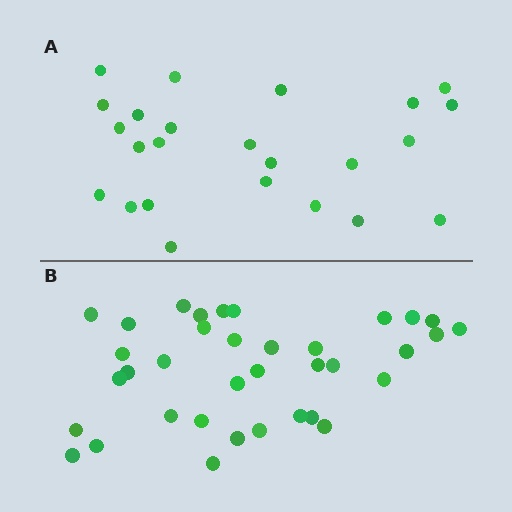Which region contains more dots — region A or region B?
Region B (the bottom region) has more dots.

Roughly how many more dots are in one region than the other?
Region B has roughly 12 or so more dots than region A.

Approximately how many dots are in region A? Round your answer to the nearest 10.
About 20 dots. (The exact count is 24, which rounds to 20.)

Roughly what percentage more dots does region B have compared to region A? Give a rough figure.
About 50% more.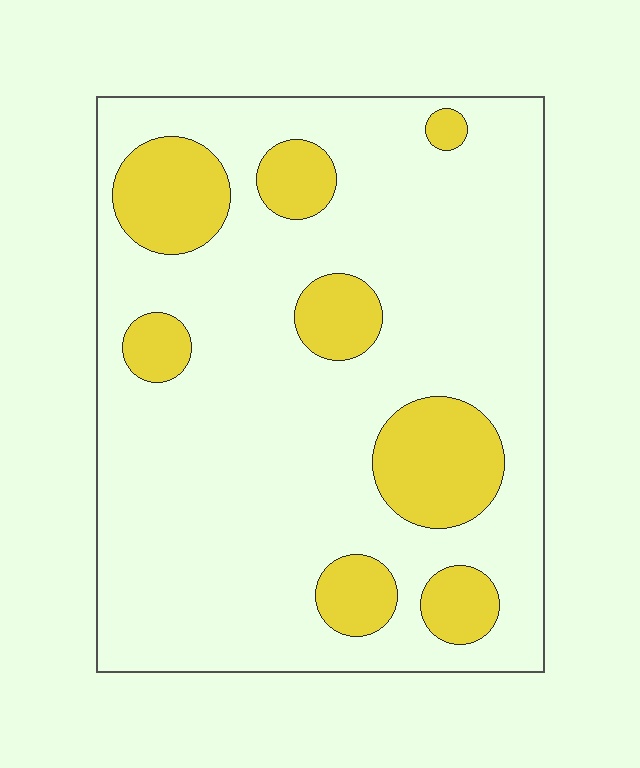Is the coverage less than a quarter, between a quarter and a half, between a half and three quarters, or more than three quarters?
Less than a quarter.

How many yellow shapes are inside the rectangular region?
8.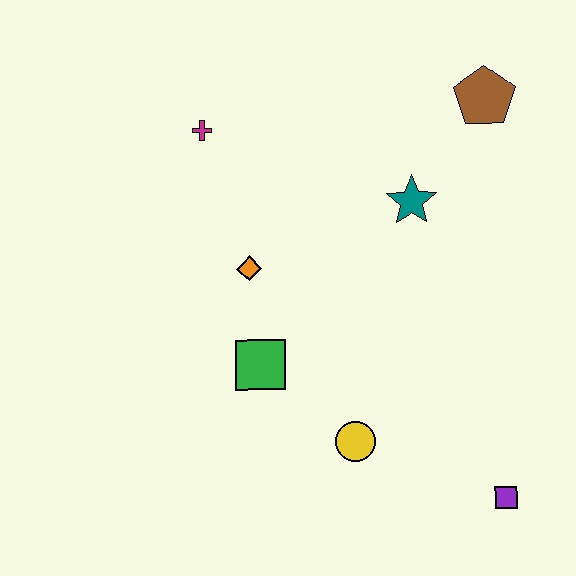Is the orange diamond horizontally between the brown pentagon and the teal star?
No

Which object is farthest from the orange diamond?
The purple square is farthest from the orange diamond.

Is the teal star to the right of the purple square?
No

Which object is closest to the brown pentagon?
The teal star is closest to the brown pentagon.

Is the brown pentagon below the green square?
No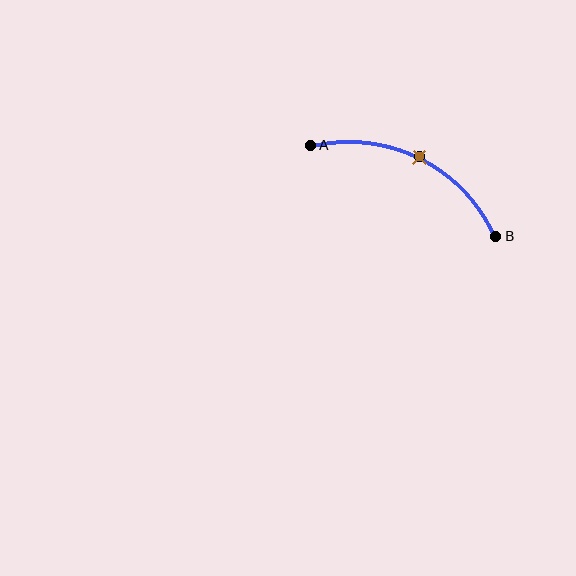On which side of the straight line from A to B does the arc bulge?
The arc bulges above the straight line connecting A and B.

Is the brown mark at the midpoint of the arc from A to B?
Yes. The brown mark lies on the arc at equal arc-length from both A and B — it is the arc midpoint.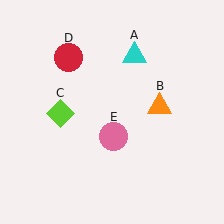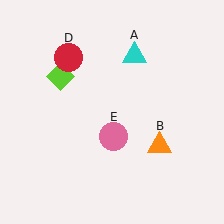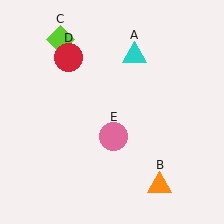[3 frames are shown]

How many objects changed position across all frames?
2 objects changed position: orange triangle (object B), lime diamond (object C).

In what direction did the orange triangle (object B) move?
The orange triangle (object B) moved down.